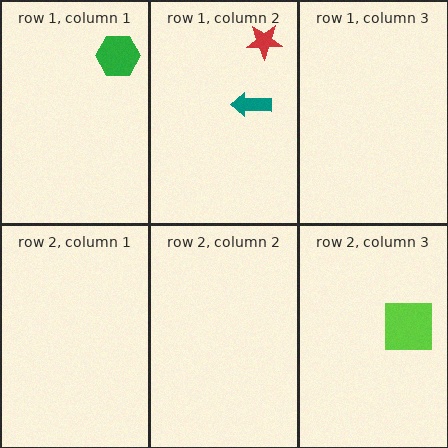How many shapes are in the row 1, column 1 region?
1.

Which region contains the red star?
The row 1, column 2 region.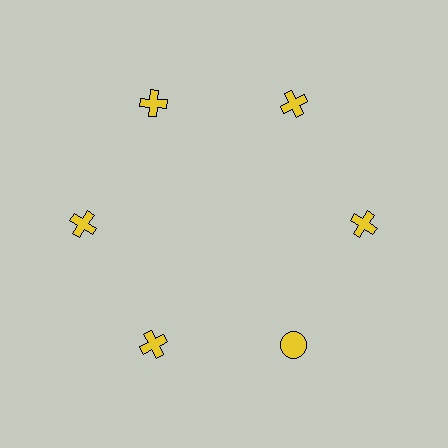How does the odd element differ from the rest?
It has a different shape: circle instead of cross.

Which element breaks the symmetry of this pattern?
The yellow circle at roughly the 5 o'clock position breaks the symmetry. All other shapes are yellow crosses.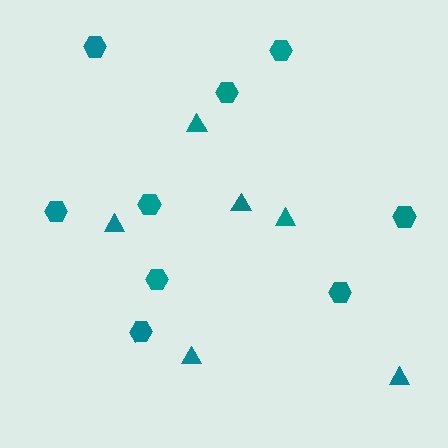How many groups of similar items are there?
There are 2 groups: one group of hexagons (9) and one group of triangles (6).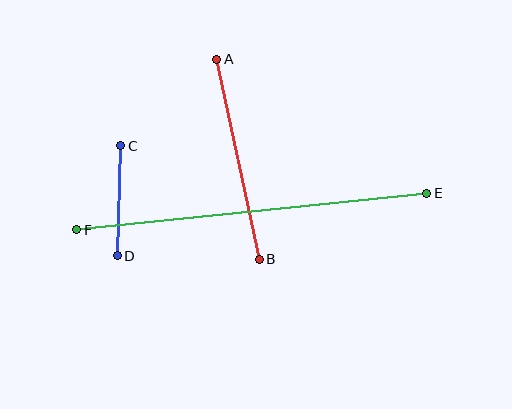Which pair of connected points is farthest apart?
Points E and F are farthest apart.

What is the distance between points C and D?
The distance is approximately 110 pixels.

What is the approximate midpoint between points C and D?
The midpoint is at approximately (119, 201) pixels.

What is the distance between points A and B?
The distance is approximately 205 pixels.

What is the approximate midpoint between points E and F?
The midpoint is at approximately (252, 211) pixels.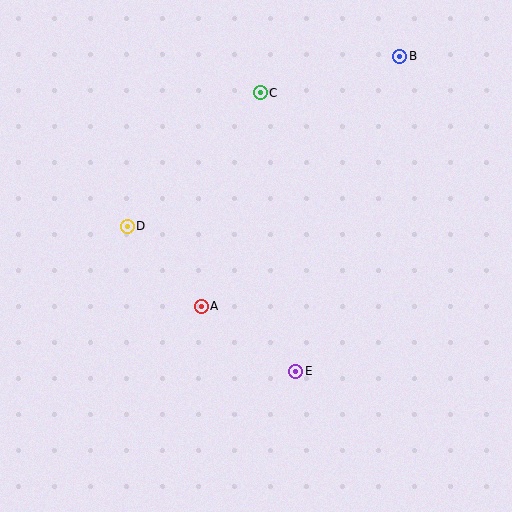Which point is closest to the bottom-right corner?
Point E is closest to the bottom-right corner.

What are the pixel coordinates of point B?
Point B is at (400, 56).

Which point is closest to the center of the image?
Point A at (201, 306) is closest to the center.